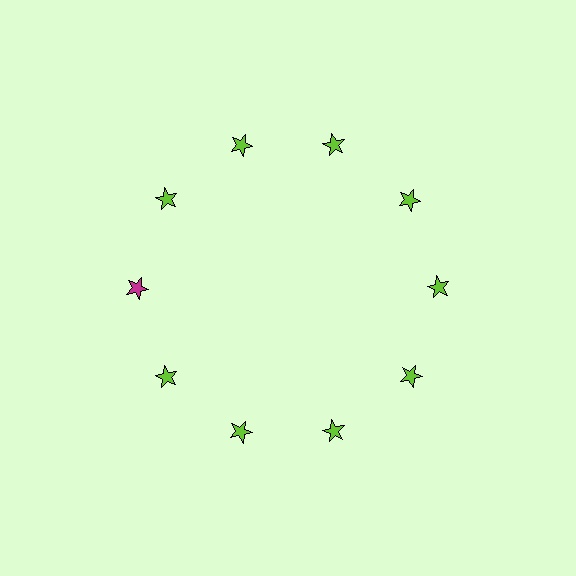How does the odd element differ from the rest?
It has a different color: magenta instead of lime.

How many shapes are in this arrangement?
There are 10 shapes arranged in a ring pattern.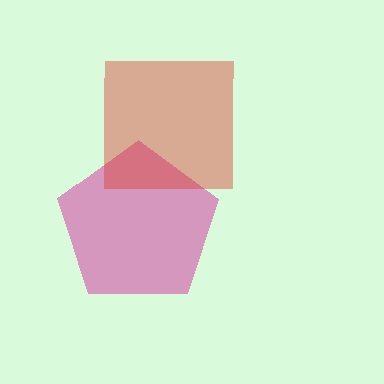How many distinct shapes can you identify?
There are 2 distinct shapes: a magenta pentagon, a red square.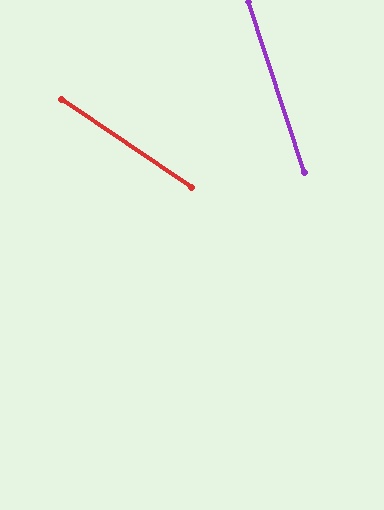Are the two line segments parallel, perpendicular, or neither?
Neither parallel nor perpendicular — they differ by about 38°.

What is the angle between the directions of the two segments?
Approximately 38 degrees.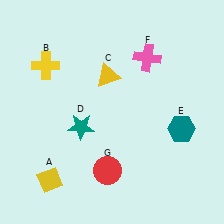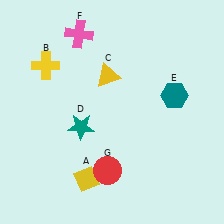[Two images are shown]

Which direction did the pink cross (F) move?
The pink cross (F) moved left.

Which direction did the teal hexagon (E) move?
The teal hexagon (E) moved up.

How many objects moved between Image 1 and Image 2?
3 objects moved between the two images.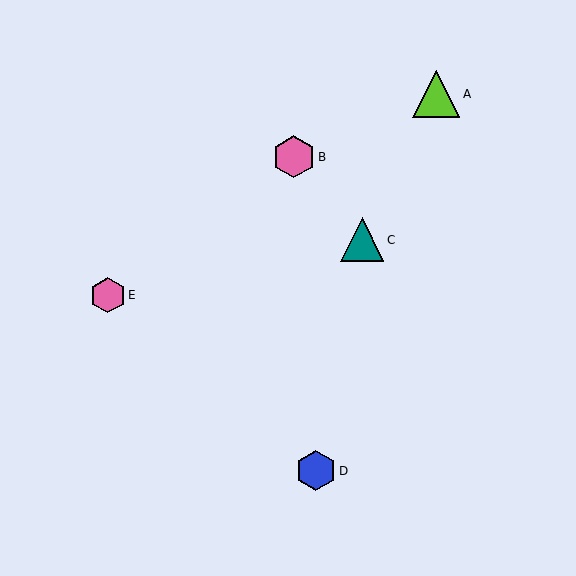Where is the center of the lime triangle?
The center of the lime triangle is at (436, 94).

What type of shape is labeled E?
Shape E is a pink hexagon.